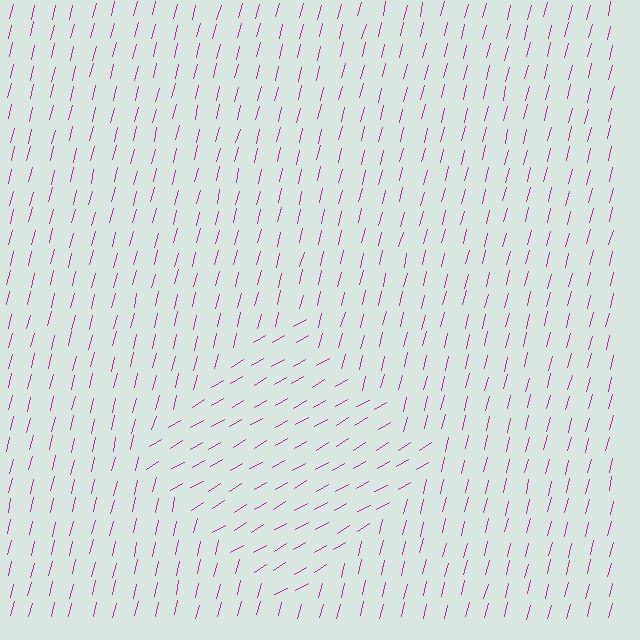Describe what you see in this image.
The image is filled with small magenta line segments. A diamond region in the image has lines oriented differently from the surrounding lines, creating a visible texture boundary.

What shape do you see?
I see a diamond.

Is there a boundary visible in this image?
Yes, there is a texture boundary formed by a change in line orientation.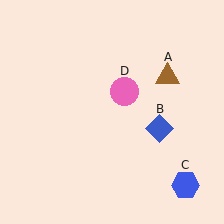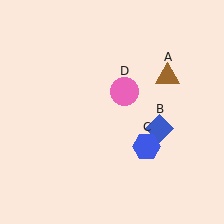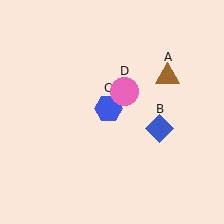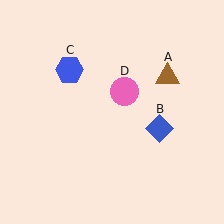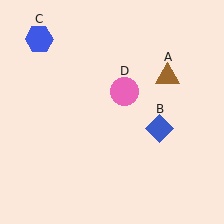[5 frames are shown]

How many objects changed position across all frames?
1 object changed position: blue hexagon (object C).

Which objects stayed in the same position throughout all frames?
Brown triangle (object A) and blue diamond (object B) and pink circle (object D) remained stationary.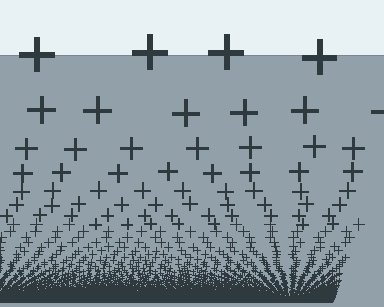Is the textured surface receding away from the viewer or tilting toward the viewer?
The surface appears to tilt toward the viewer. Texture elements get larger and sparser toward the top.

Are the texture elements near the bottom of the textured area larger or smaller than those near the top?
Smaller. The gradient is inverted — elements near the bottom are smaller and denser.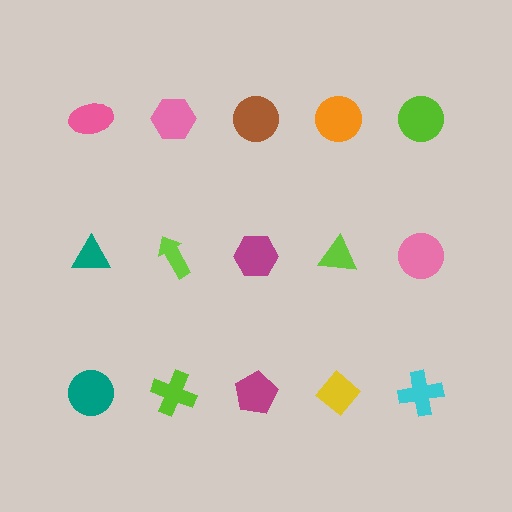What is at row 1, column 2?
A pink hexagon.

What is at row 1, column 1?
A pink ellipse.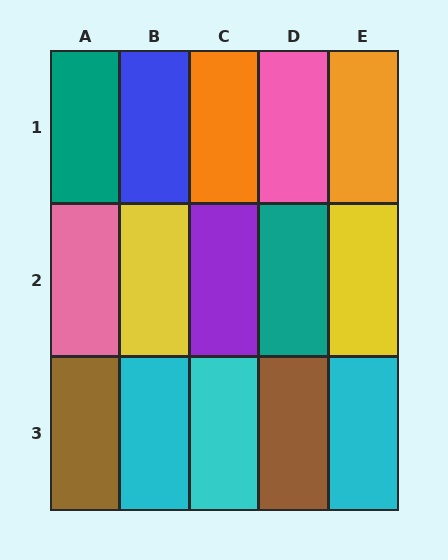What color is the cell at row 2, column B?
Yellow.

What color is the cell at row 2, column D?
Teal.